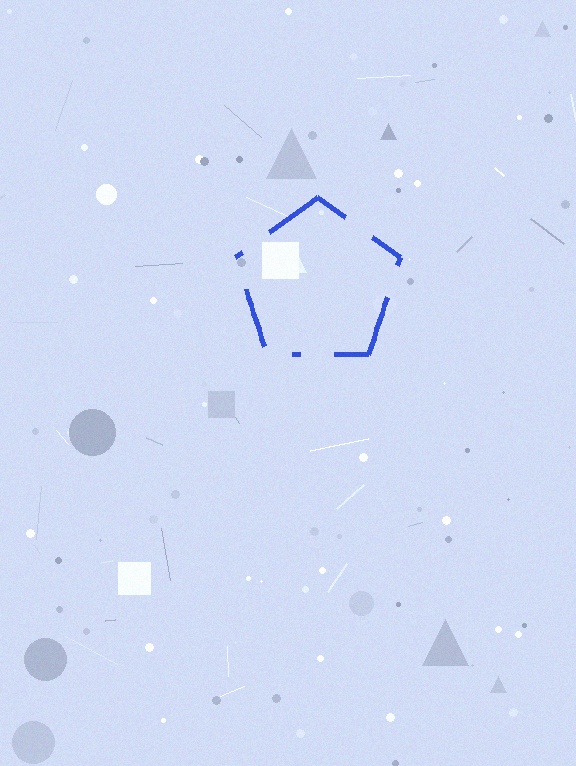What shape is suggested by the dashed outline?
The dashed outline suggests a pentagon.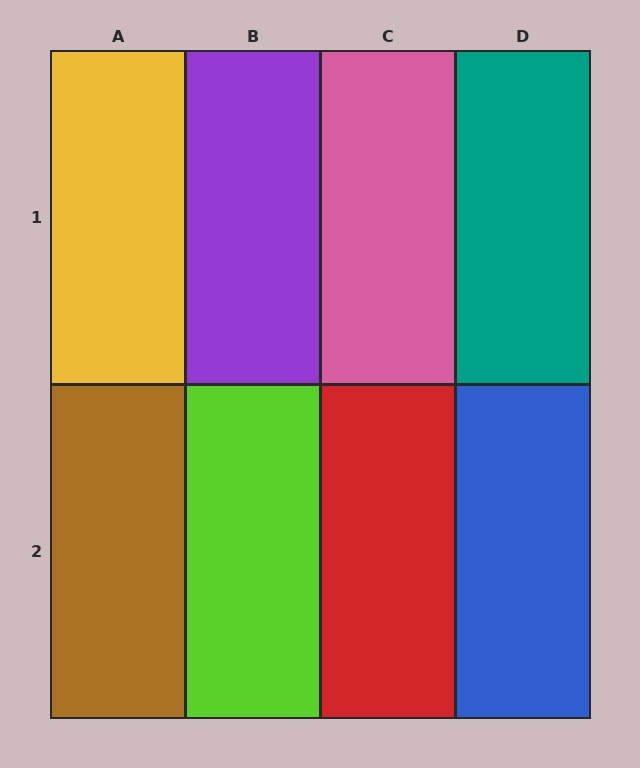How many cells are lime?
1 cell is lime.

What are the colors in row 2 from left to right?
Brown, lime, red, blue.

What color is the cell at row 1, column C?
Pink.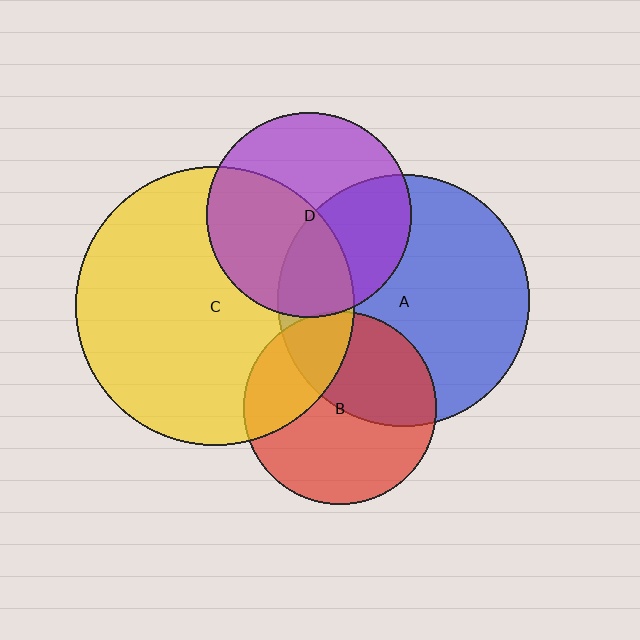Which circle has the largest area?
Circle C (yellow).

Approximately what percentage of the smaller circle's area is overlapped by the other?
Approximately 30%.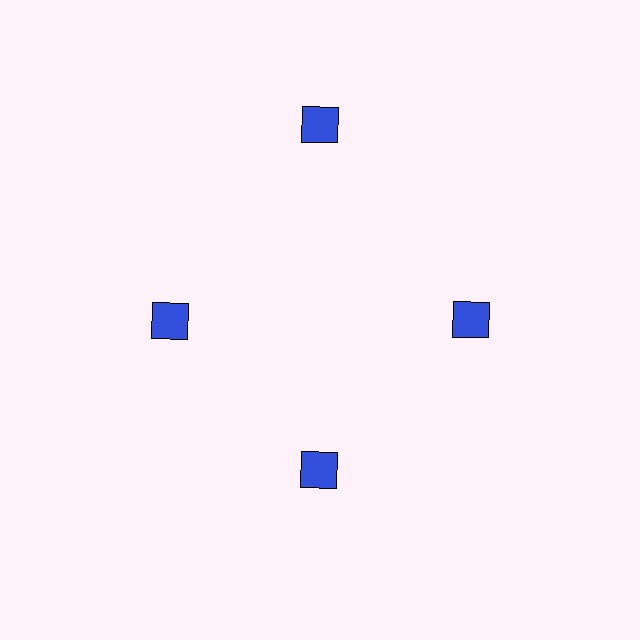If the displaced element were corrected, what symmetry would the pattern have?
It would have 4-fold rotational symmetry — the pattern would map onto itself every 90 degrees.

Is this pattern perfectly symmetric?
No. The 4 blue squares are arranged in a ring, but one element near the 12 o'clock position is pushed outward from the center, breaking the 4-fold rotational symmetry.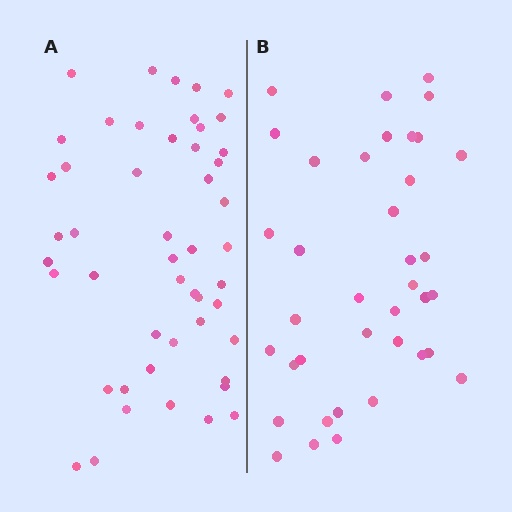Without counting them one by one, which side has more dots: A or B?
Region A (the left region) has more dots.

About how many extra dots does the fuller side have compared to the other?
Region A has roughly 12 or so more dots than region B.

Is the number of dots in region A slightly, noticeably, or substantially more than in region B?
Region A has noticeably more, but not dramatically so. The ratio is roughly 1.3 to 1.